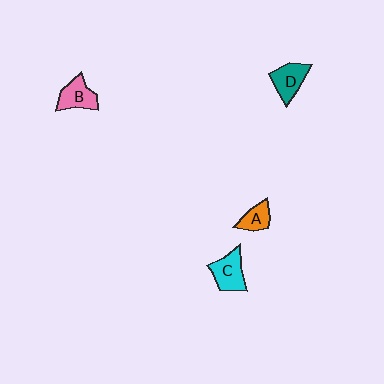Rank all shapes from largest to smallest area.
From largest to smallest: C (cyan), D (teal), B (pink), A (orange).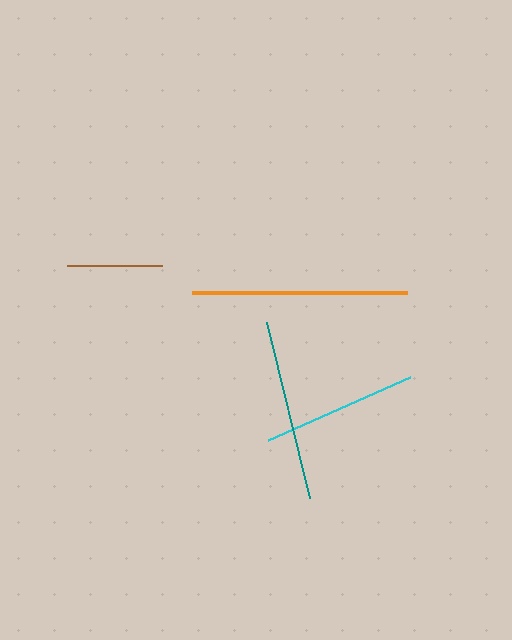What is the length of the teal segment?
The teal segment is approximately 182 pixels long.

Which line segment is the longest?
The orange line is the longest at approximately 215 pixels.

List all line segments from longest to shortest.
From longest to shortest: orange, teal, cyan, brown.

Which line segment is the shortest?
The brown line is the shortest at approximately 95 pixels.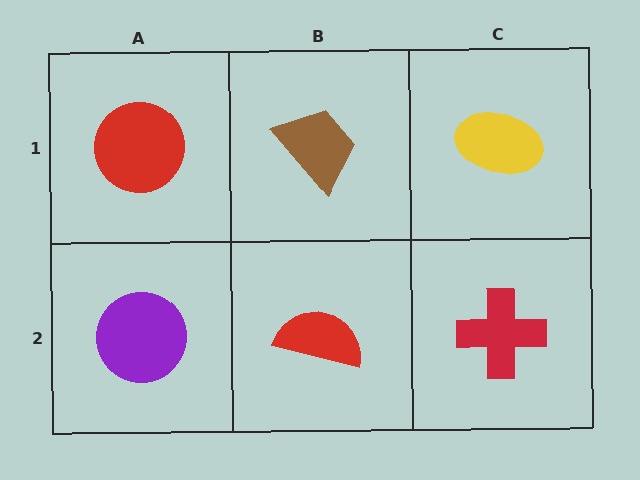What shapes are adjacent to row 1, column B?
A red semicircle (row 2, column B), a red circle (row 1, column A), a yellow ellipse (row 1, column C).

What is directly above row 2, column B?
A brown trapezoid.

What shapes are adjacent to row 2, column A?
A red circle (row 1, column A), a red semicircle (row 2, column B).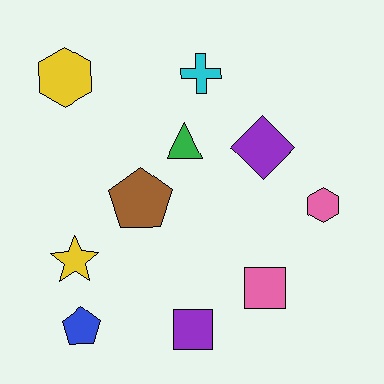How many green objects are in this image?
There is 1 green object.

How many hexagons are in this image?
There are 2 hexagons.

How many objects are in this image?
There are 10 objects.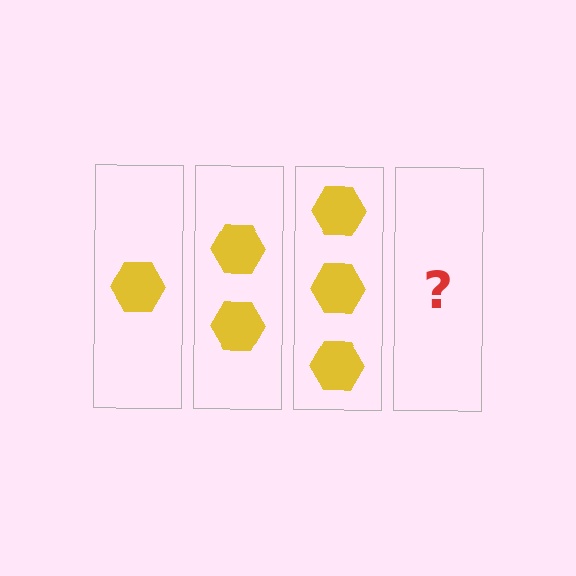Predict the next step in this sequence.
The next step is 4 hexagons.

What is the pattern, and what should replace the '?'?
The pattern is that each step adds one more hexagon. The '?' should be 4 hexagons.